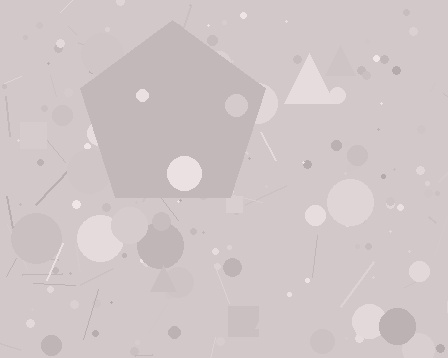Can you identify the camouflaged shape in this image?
The camouflaged shape is a pentagon.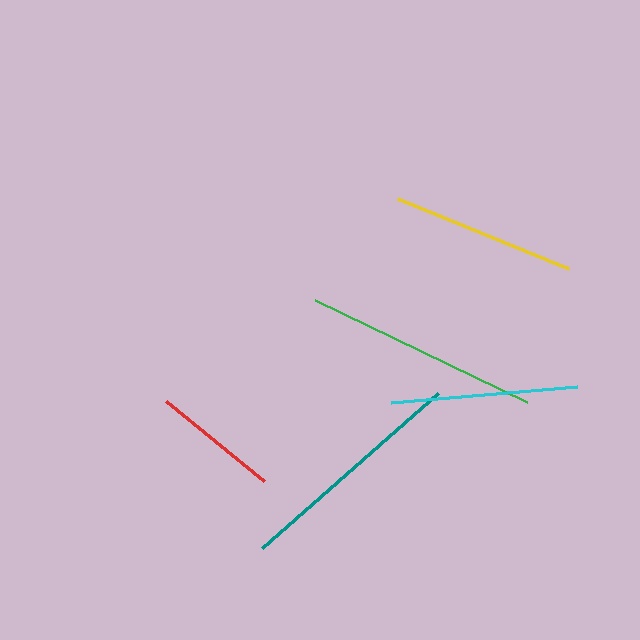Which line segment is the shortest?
The red line is the shortest at approximately 127 pixels.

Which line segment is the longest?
The green line is the longest at approximately 235 pixels.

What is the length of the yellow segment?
The yellow segment is approximately 184 pixels long.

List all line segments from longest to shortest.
From longest to shortest: green, teal, cyan, yellow, red.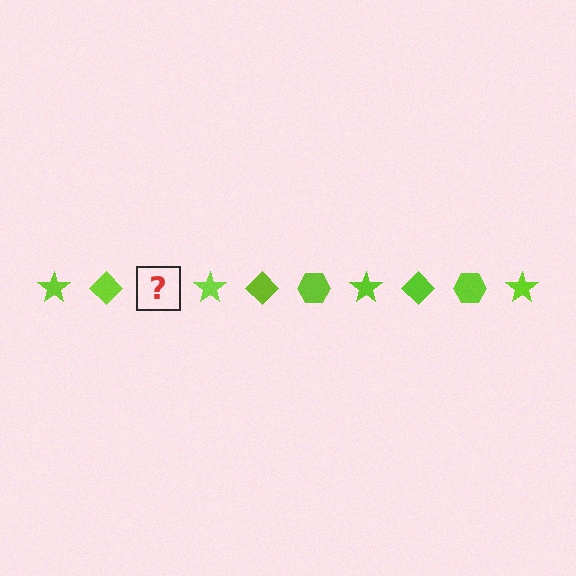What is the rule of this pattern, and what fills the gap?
The rule is that the pattern cycles through star, diamond, hexagon shapes in lime. The gap should be filled with a lime hexagon.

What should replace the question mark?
The question mark should be replaced with a lime hexagon.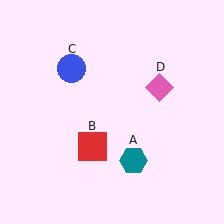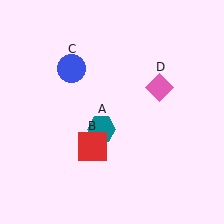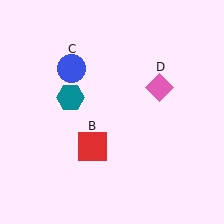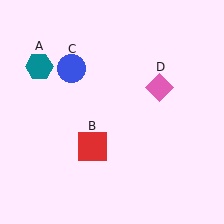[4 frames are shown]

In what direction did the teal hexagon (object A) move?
The teal hexagon (object A) moved up and to the left.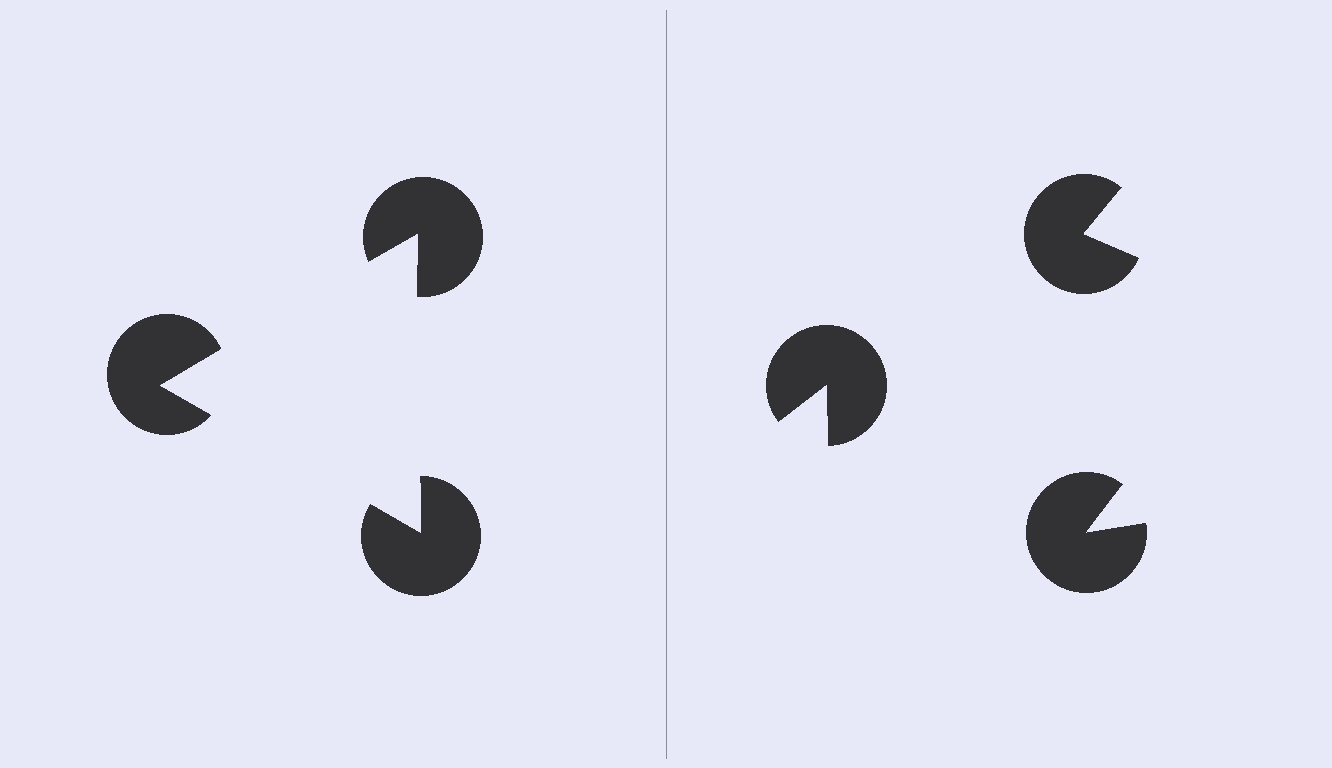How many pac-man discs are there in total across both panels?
6 — 3 on each side.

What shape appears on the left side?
An illusory triangle.